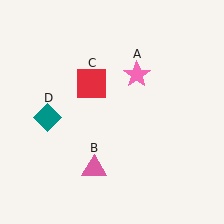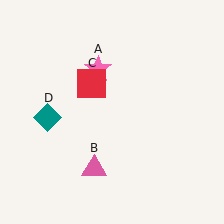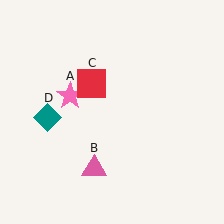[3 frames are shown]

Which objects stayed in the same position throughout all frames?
Pink triangle (object B) and red square (object C) and teal diamond (object D) remained stationary.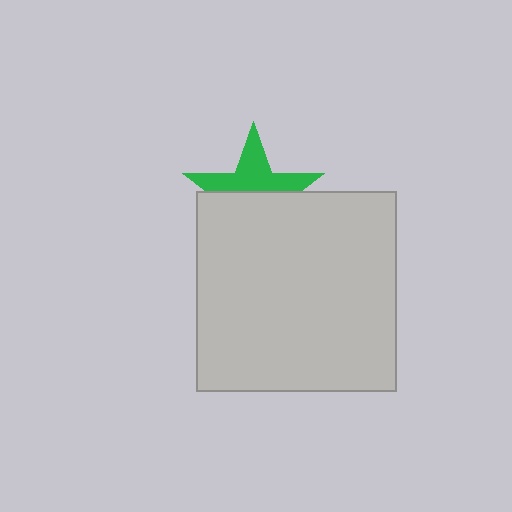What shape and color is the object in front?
The object in front is a light gray square.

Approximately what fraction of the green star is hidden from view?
Roughly 53% of the green star is hidden behind the light gray square.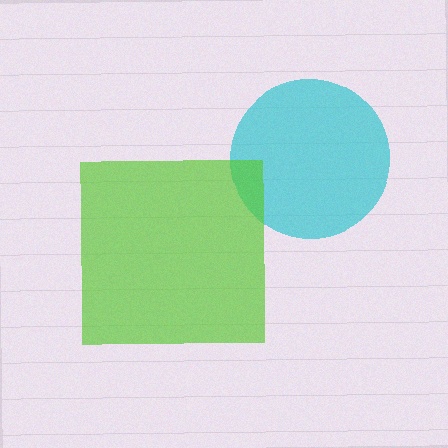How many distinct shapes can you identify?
There are 2 distinct shapes: a cyan circle, a lime square.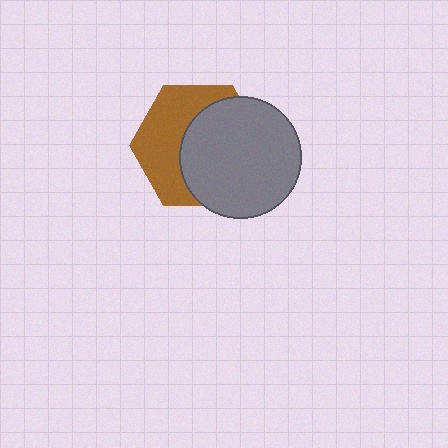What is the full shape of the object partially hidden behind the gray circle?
The partially hidden object is a brown hexagon.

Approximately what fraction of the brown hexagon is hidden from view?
Roughly 54% of the brown hexagon is hidden behind the gray circle.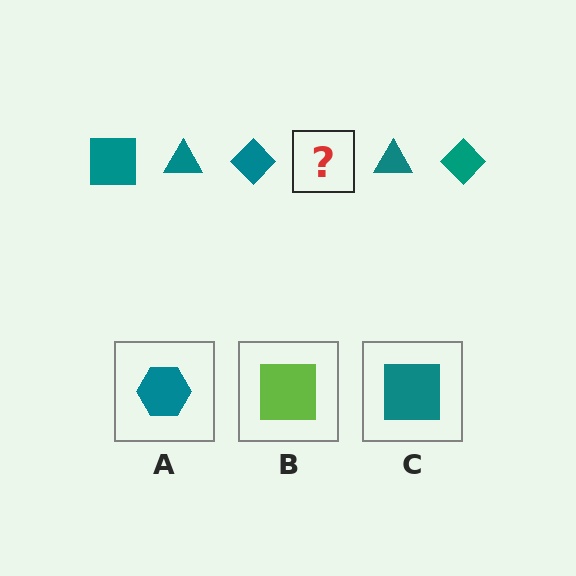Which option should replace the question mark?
Option C.